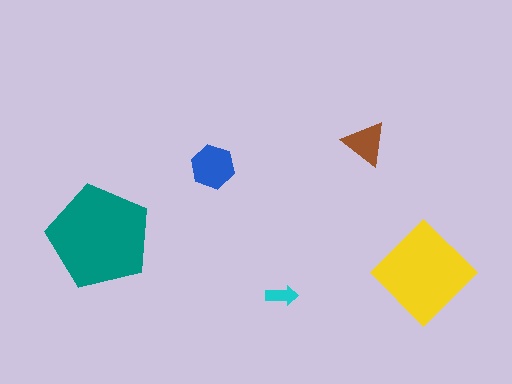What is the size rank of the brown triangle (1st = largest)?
4th.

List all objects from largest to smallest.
The teal pentagon, the yellow diamond, the blue hexagon, the brown triangle, the cyan arrow.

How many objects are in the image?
There are 5 objects in the image.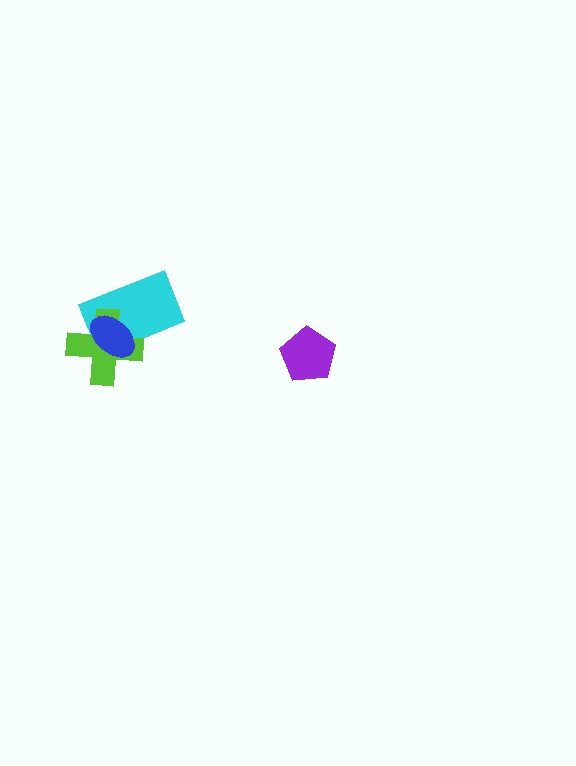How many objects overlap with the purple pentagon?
0 objects overlap with the purple pentagon.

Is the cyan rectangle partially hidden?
Yes, it is partially covered by another shape.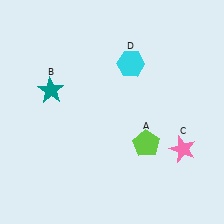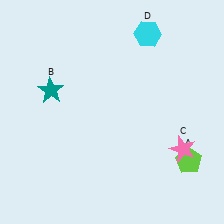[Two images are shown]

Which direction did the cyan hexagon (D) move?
The cyan hexagon (D) moved up.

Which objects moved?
The objects that moved are: the lime pentagon (A), the cyan hexagon (D).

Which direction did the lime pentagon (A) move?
The lime pentagon (A) moved right.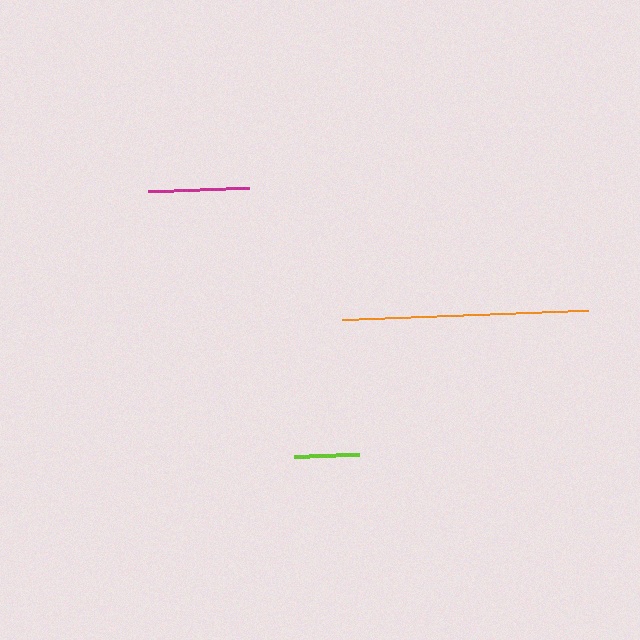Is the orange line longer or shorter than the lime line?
The orange line is longer than the lime line.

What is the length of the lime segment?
The lime segment is approximately 65 pixels long.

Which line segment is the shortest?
The lime line is the shortest at approximately 65 pixels.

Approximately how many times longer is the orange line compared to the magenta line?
The orange line is approximately 2.4 times the length of the magenta line.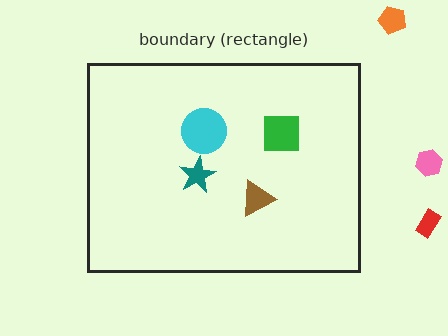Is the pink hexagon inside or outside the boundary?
Outside.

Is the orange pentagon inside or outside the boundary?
Outside.